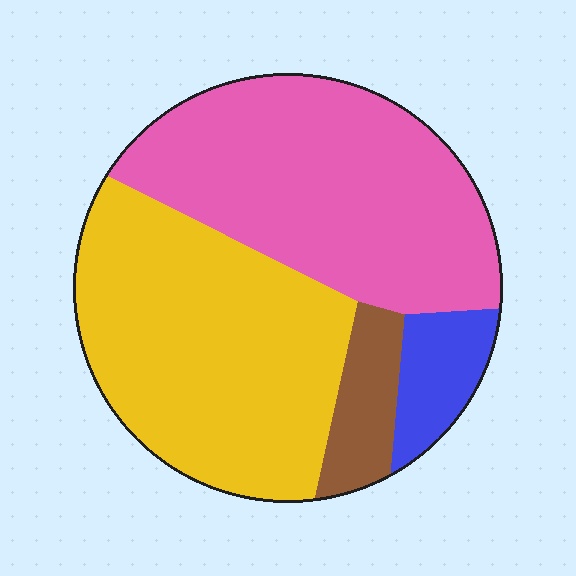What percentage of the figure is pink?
Pink covers about 40% of the figure.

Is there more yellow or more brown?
Yellow.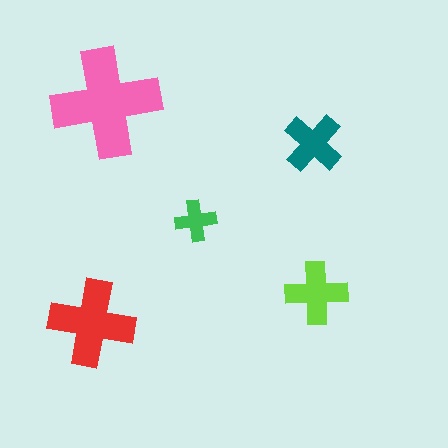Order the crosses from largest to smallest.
the pink one, the red one, the lime one, the teal one, the green one.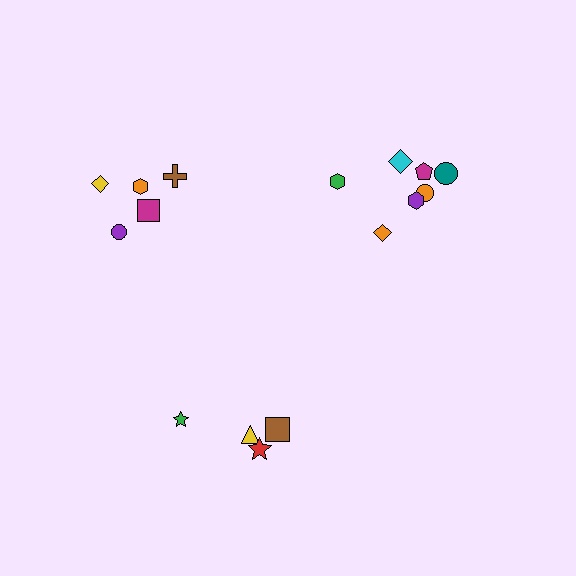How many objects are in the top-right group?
There are 7 objects.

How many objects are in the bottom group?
There are 4 objects.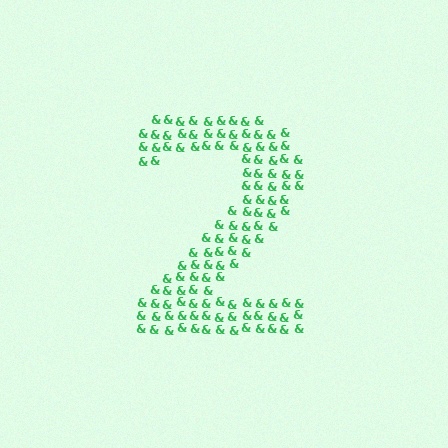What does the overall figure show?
The overall figure shows the digit 2.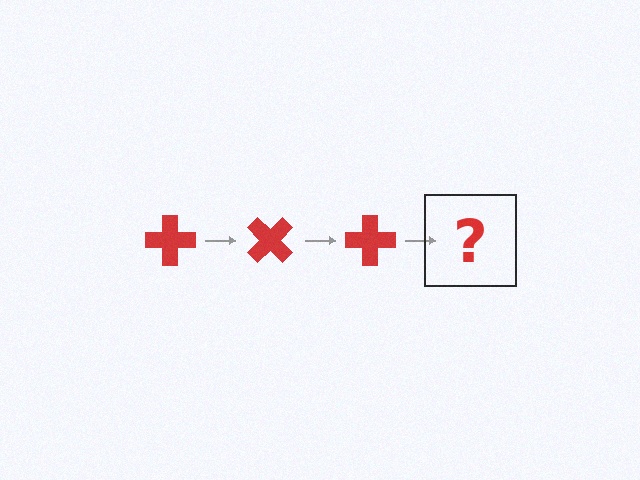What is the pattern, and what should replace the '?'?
The pattern is that the cross rotates 45 degrees each step. The '?' should be a red cross rotated 135 degrees.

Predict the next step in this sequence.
The next step is a red cross rotated 135 degrees.